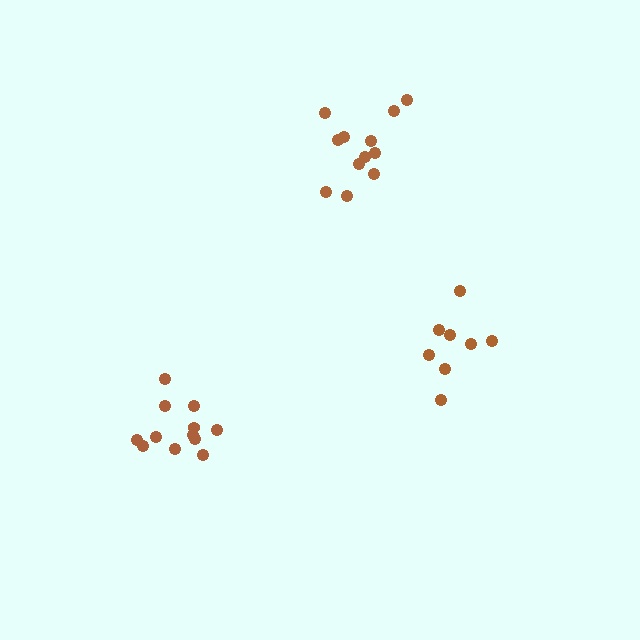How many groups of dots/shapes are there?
There are 3 groups.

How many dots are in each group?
Group 1: 12 dots, Group 2: 8 dots, Group 3: 12 dots (32 total).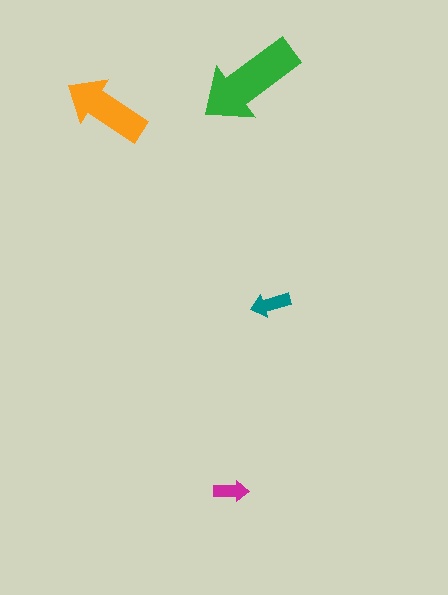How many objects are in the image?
There are 4 objects in the image.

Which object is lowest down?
The magenta arrow is bottommost.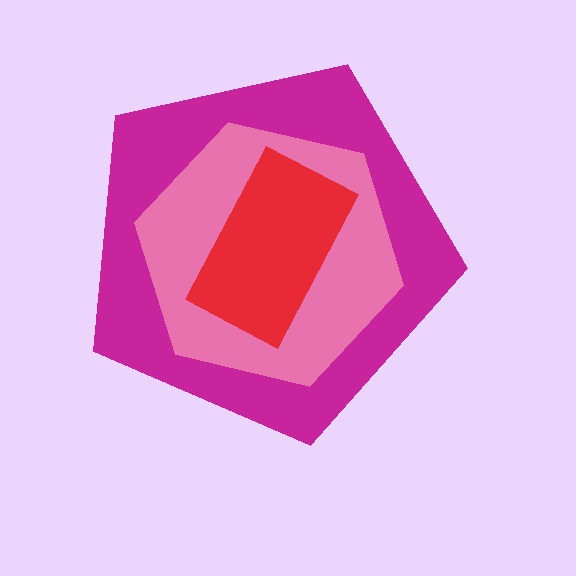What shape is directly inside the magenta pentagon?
The pink hexagon.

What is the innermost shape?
The red rectangle.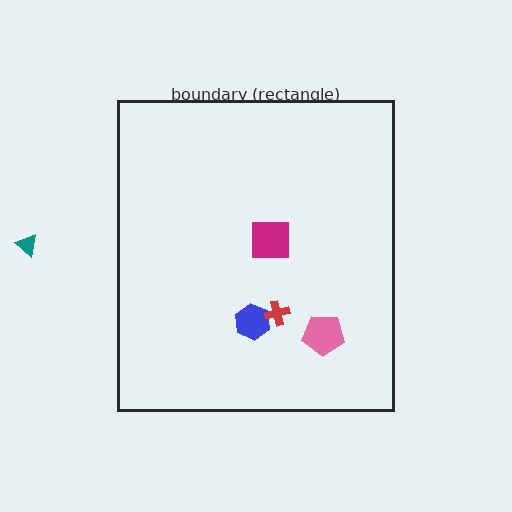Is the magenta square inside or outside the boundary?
Inside.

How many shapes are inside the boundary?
4 inside, 1 outside.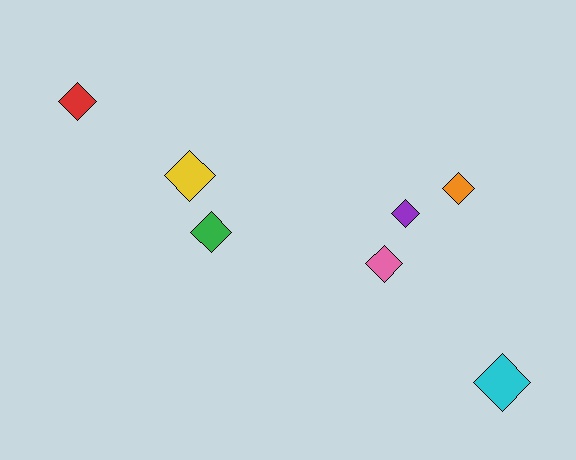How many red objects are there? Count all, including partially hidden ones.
There is 1 red object.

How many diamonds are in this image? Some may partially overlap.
There are 7 diamonds.